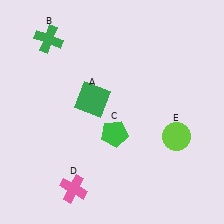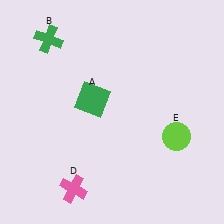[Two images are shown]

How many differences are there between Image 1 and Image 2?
There is 1 difference between the two images.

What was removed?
The green pentagon (C) was removed in Image 2.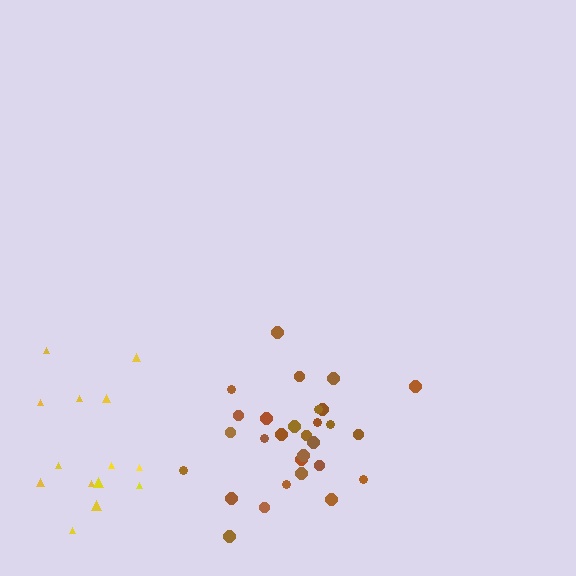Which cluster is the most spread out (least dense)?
Yellow.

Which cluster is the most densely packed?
Brown.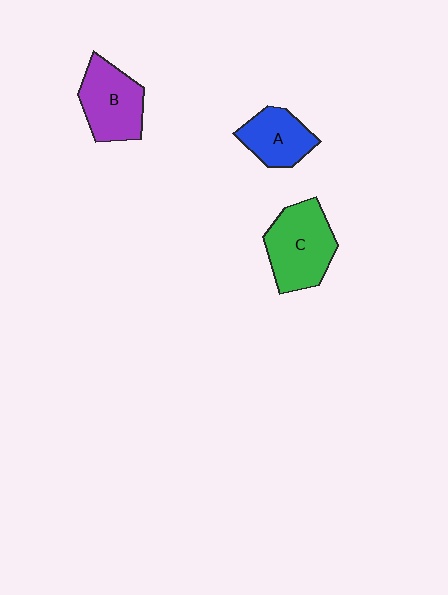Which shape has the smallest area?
Shape A (blue).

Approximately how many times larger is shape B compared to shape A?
Approximately 1.3 times.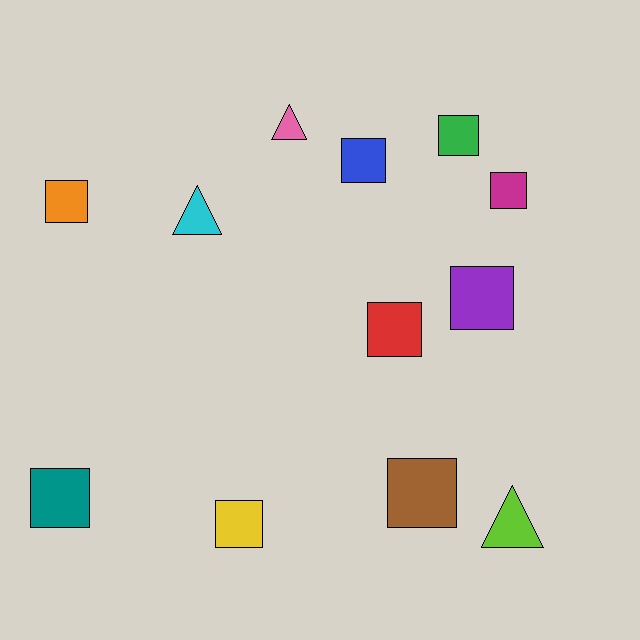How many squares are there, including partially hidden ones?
There are 9 squares.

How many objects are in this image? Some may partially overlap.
There are 12 objects.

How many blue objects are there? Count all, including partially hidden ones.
There is 1 blue object.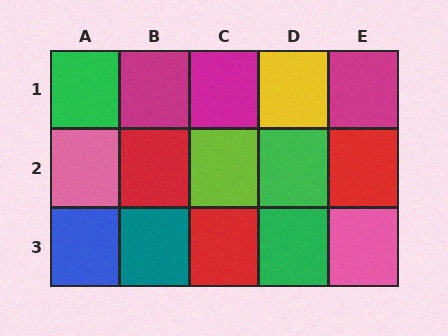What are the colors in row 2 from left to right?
Pink, red, lime, green, red.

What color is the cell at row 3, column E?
Pink.